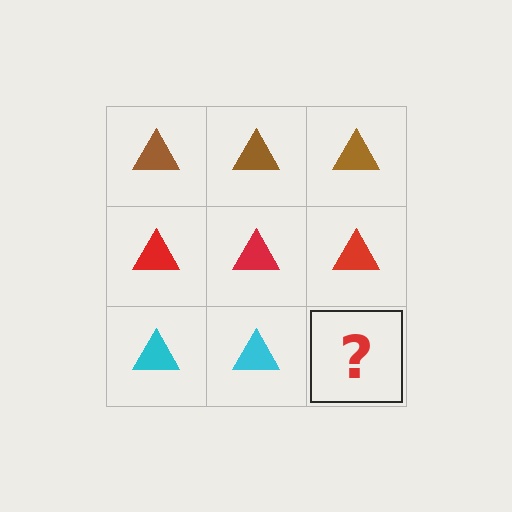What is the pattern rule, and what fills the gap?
The rule is that each row has a consistent color. The gap should be filled with a cyan triangle.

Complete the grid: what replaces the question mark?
The question mark should be replaced with a cyan triangle.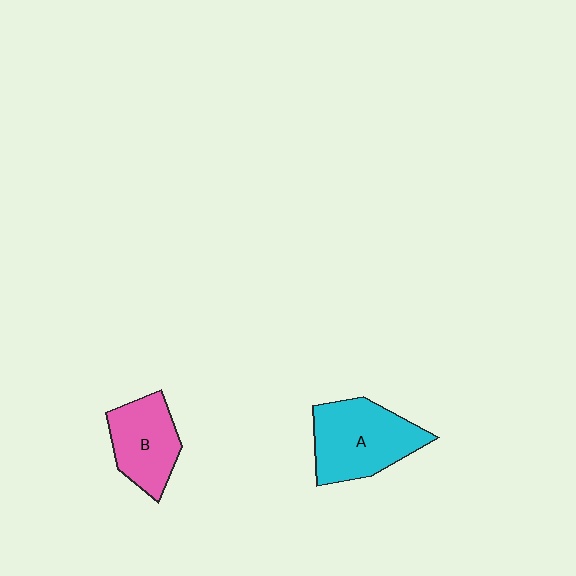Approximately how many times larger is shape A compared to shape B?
Approximately 1.3 times.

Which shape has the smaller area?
Shape B (pink).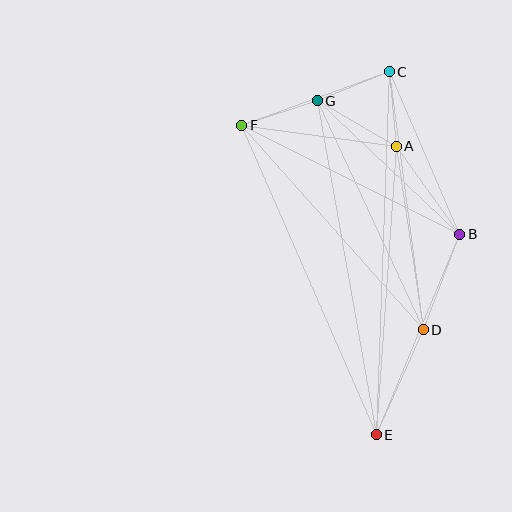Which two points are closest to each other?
Points A and C are closest to each other.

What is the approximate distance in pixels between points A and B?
The distance between A and B is approximately 108 pixels.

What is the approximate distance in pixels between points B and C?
The distance between B and C is approximately 177 pixels.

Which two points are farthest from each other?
Points C and E are farthest from each other.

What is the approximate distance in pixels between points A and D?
The distance between A and D is approximately 185 pixels.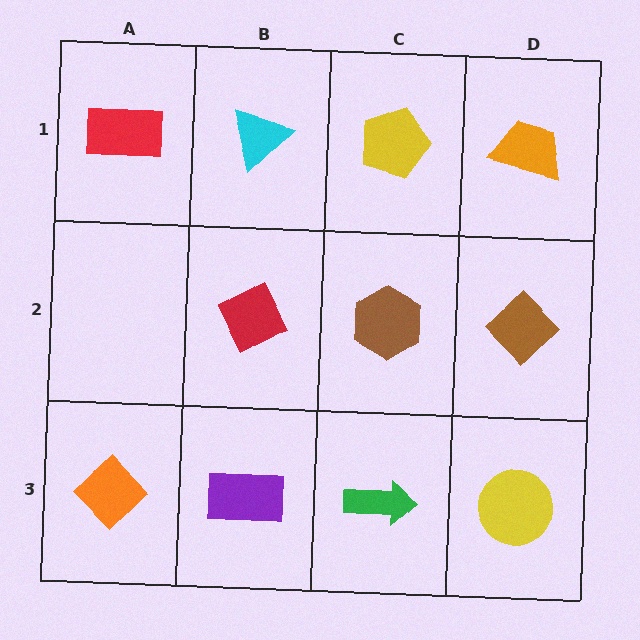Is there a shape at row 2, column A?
No, that cell is empty.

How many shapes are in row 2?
3 shapes.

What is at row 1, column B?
A cyan triangle.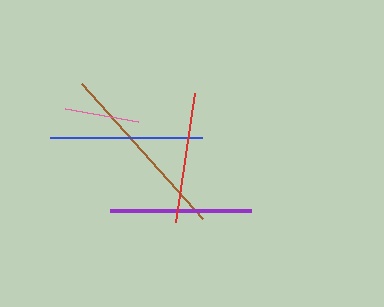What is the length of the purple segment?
The purple segment is approximately 141 pixels long.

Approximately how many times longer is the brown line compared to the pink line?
The brown line is approximately 2.4 times the length of the pink line.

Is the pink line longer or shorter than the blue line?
The blue line is longer than the pink line.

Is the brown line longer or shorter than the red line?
The brown line is longer than the red line.